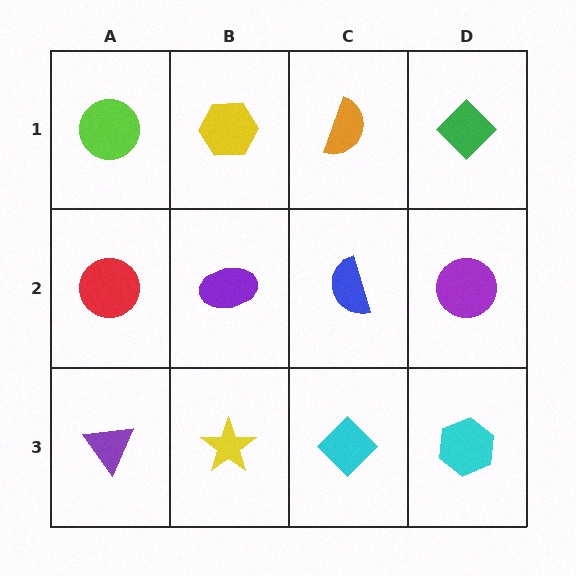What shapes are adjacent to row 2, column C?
An orange semicircle (row 1, column C), a cyan diamond (row 3, column C), a purple ellipse (row 2, column B), a purple circle (row 2, column D).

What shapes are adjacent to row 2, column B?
A yellow hexagon (row 1, column B), a yellow star (row 3, column B), a red circle (row 2, column A), a blue semicircle (row 2, column C).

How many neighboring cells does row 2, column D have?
3.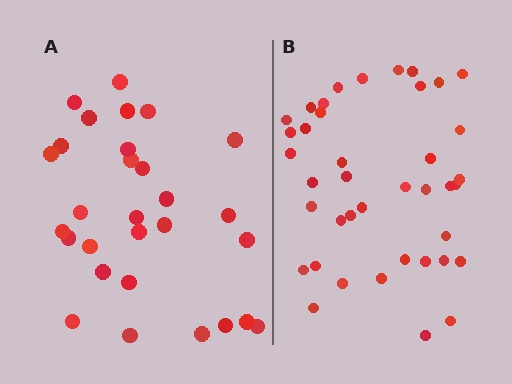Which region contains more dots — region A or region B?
Region B (the right region) has more dots.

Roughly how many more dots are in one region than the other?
Region B has roughly 12 or so more dots than region A.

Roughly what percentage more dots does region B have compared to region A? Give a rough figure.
About 40% more.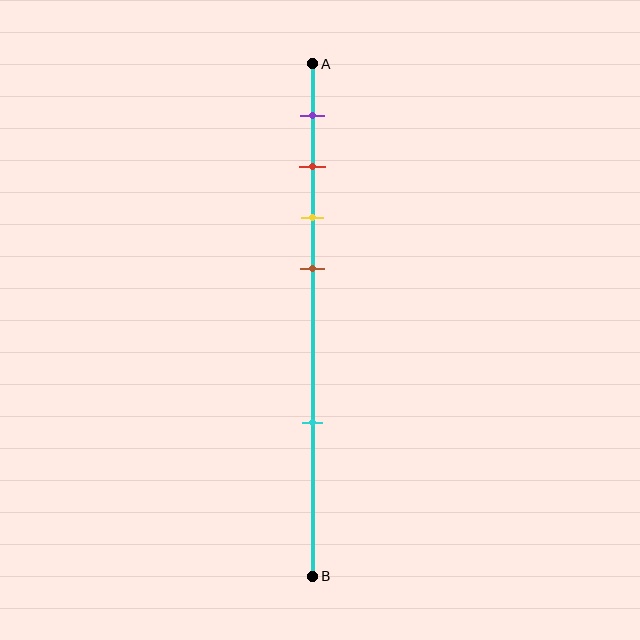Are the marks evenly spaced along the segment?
No, the marks are not evenly spaced.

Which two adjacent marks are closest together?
The red and yellow marks are the closest adjacent pair.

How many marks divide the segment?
There are 5 marks dividing the segment.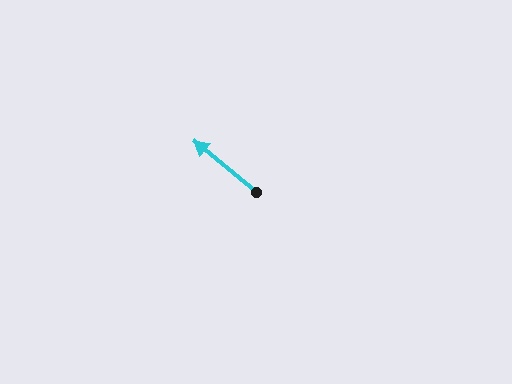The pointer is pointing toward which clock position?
Roughly 10 o'clock.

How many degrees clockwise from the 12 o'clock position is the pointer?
Approximately 310 degrees.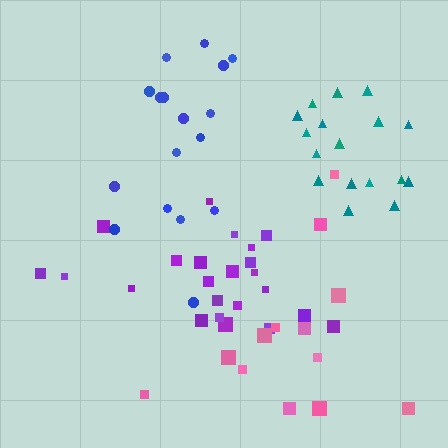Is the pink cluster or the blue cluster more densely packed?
Blue.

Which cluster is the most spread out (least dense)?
Pink.